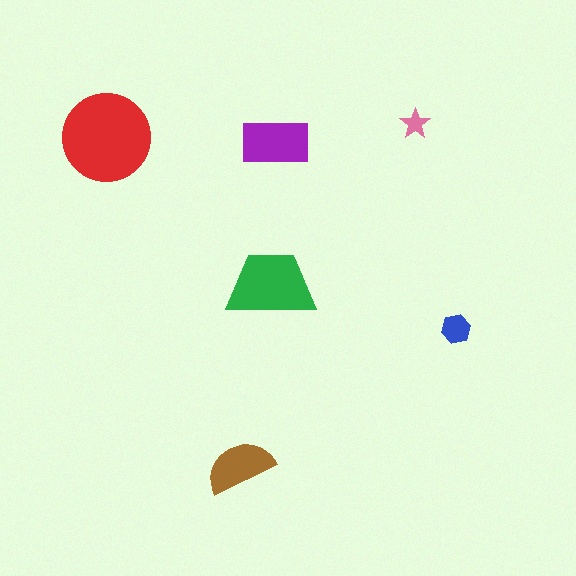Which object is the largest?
The red circle.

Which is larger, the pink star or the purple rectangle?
The purple rectangle.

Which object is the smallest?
The pink star.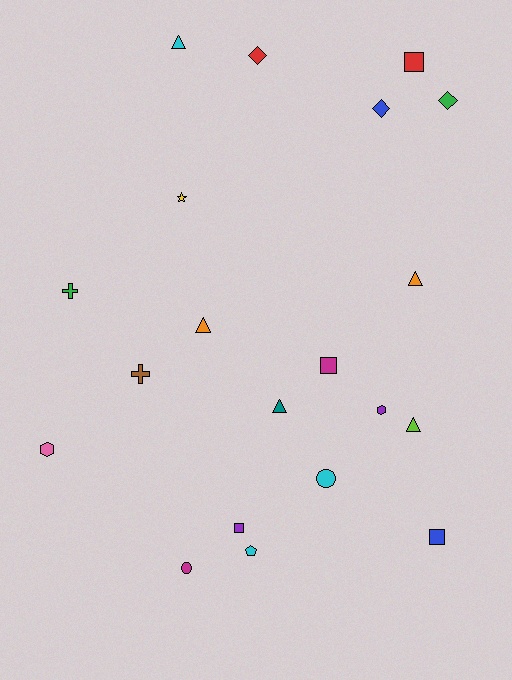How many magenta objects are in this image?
There are 2 magenta objects.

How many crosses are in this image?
There are 2 crosses.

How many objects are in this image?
There are 20 objects.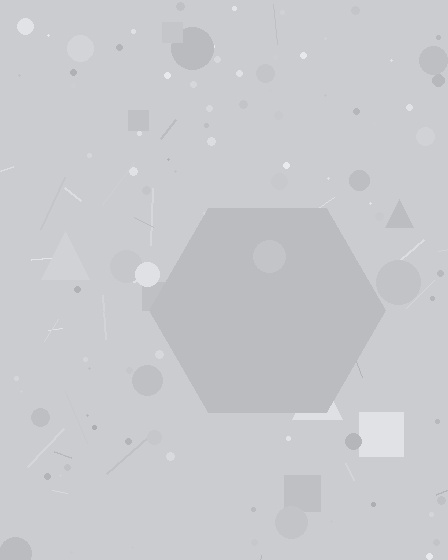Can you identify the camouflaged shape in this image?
The camouflaged shape is a hexagon.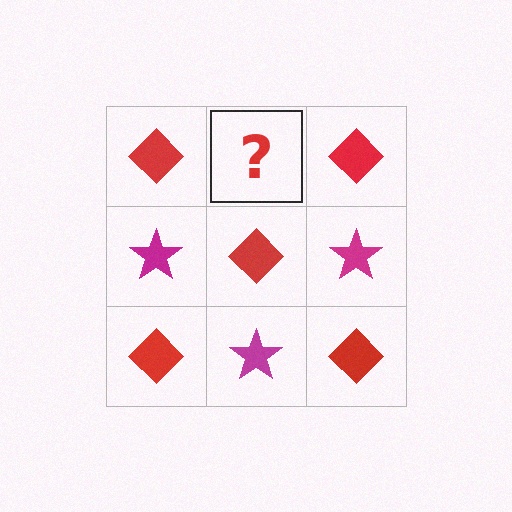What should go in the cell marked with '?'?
The missing cell should contain a magenta star.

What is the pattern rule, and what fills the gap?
The rule is that it alternates red diamond and magenta star in a checkerboard pattern. The gap should be filled with a magenta star.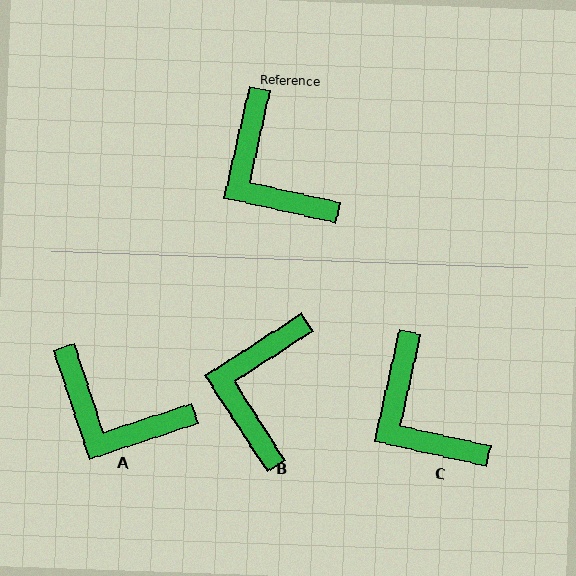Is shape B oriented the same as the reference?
No, it is off by about 45 degrees.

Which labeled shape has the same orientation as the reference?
C.